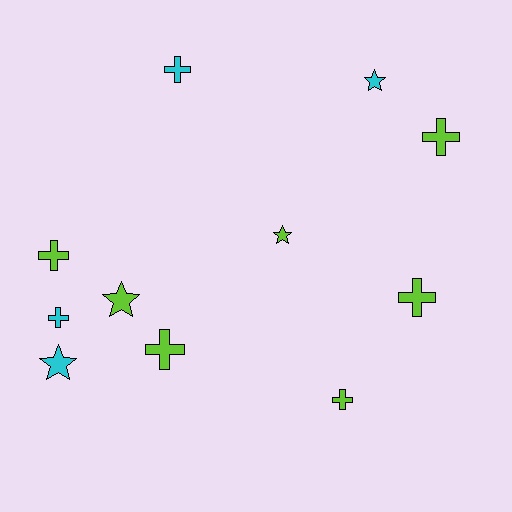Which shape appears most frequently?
Cross, with 7 objects.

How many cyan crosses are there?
There are 2 cyan crosses.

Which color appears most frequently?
Lime, with 7 objects.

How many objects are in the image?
There are 11 objects.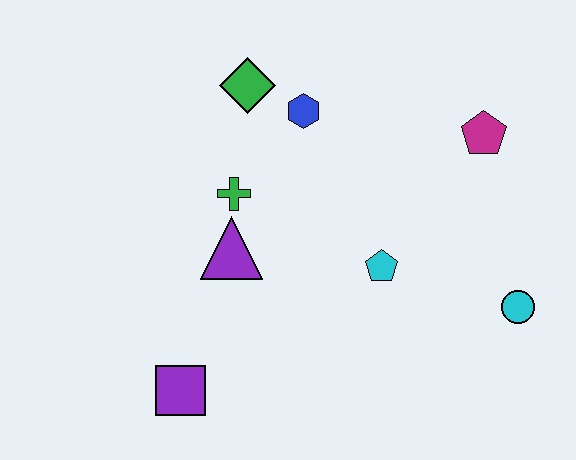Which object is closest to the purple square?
The purple triangle is closest to the purple square.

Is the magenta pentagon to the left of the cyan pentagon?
No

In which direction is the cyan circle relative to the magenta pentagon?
The cyan circle is below the magenta pentagon.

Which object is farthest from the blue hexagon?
The purple square is farthest from the blue hexagon.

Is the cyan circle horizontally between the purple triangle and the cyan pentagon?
No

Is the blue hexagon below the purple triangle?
No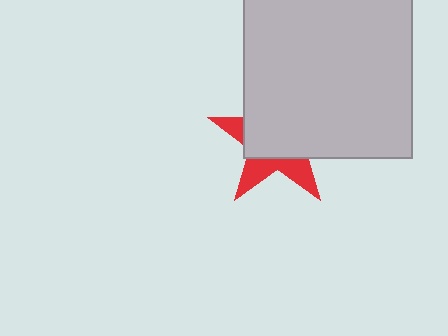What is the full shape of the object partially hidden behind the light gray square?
The partially hidden object is a red star.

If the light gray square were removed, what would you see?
You would see the complete red star.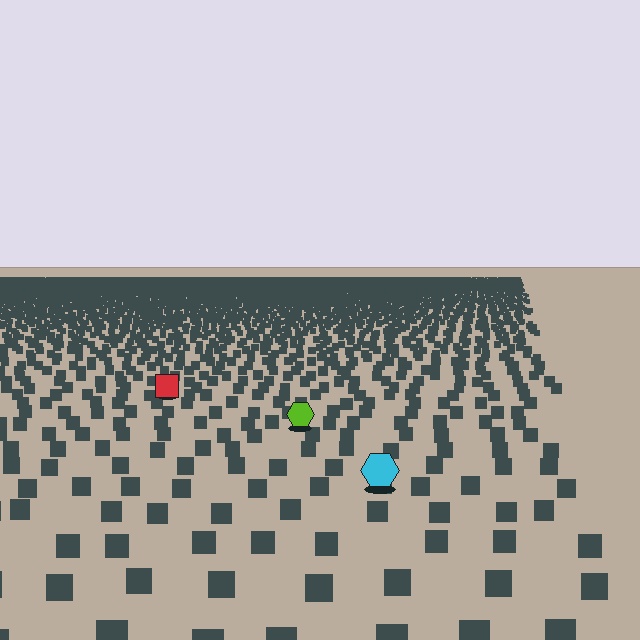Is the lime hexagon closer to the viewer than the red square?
Yes. The lime hexagon is closer — you can tell from the texture gradient: the ground texture is coarser near it.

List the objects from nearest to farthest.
From nearest to farthest: the cyan hexagon, the lime hexagon, the red square.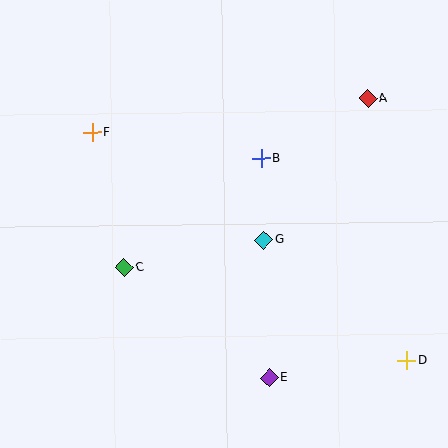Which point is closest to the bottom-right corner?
Point D is closest to the bottom-right corner.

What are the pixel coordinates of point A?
Point A is at (368, 99).